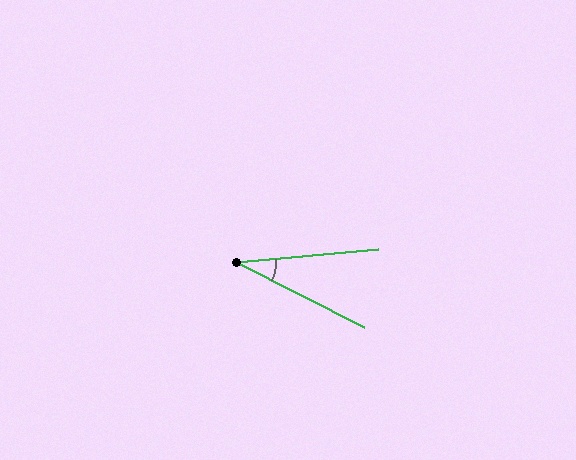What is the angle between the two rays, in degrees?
Approximately 32 degrees.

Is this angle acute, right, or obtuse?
It is acute.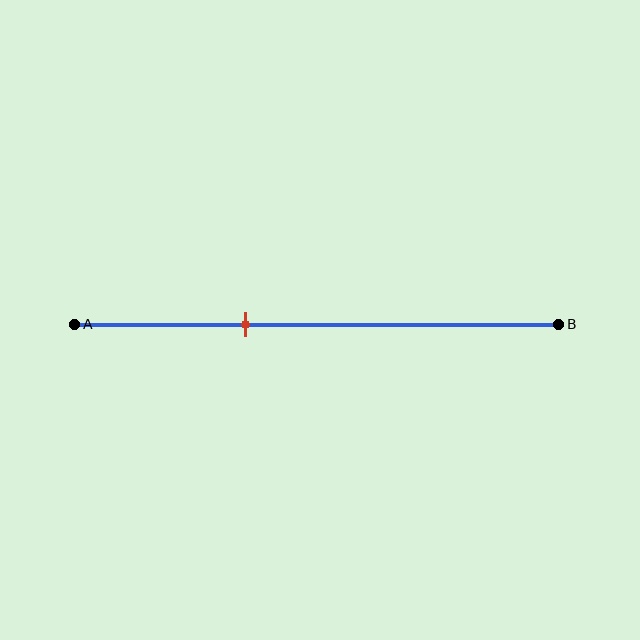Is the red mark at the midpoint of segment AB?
No, the mark is at about 35% from A, not at the 50% midpoint.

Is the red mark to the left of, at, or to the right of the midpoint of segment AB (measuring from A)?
The red mark is to the left of the midpoint of segment AB.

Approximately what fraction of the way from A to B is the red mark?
The red mark is approximately 35% of the way from A to B.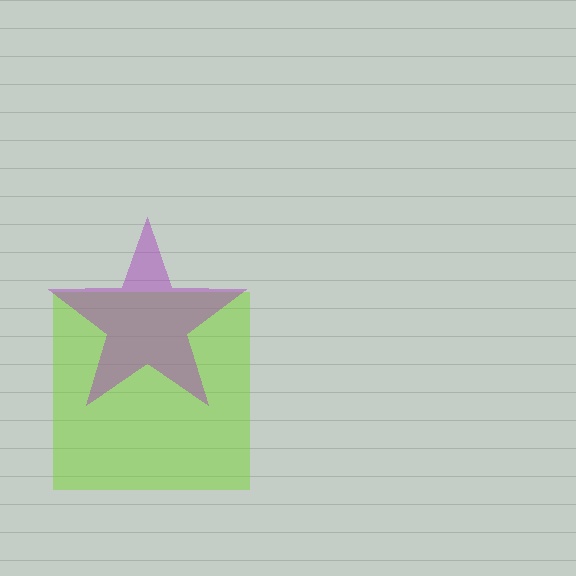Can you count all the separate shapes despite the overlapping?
Yes, there are 2 separate shapes.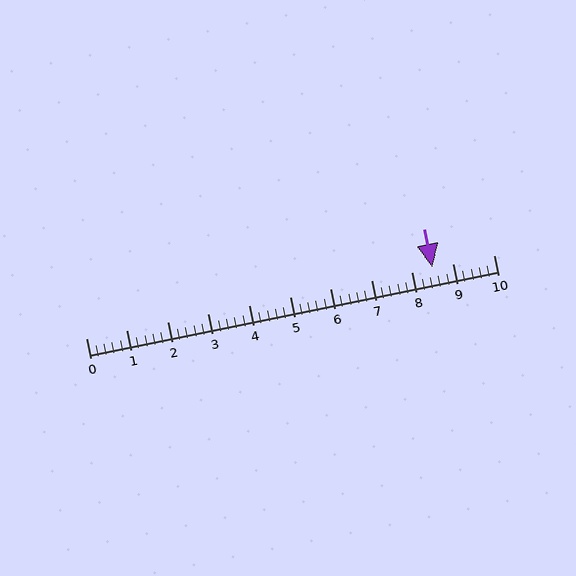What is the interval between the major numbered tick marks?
The major tick marks are spaced 1 units apart.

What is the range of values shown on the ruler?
The ruler shows values from 0 to 10.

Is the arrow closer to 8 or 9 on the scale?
The arrow is closer to 9.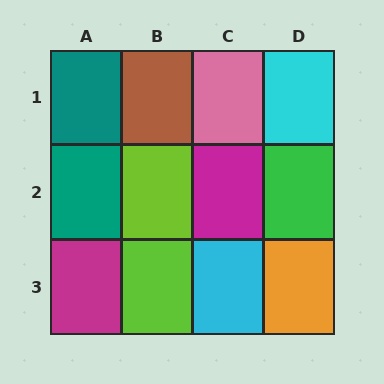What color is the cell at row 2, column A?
Teal.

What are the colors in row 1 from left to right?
Teal, brown, pink, cyan.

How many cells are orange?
1 cell is orange.